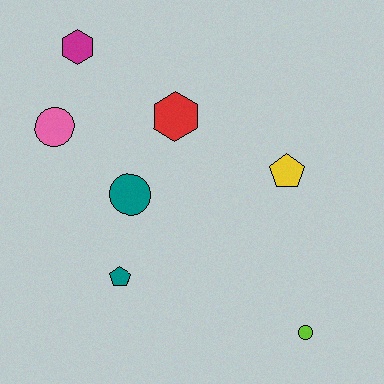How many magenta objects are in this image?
There is 1 magenta object.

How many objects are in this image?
There are 7 objects.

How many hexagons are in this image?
There are 2 hexagons.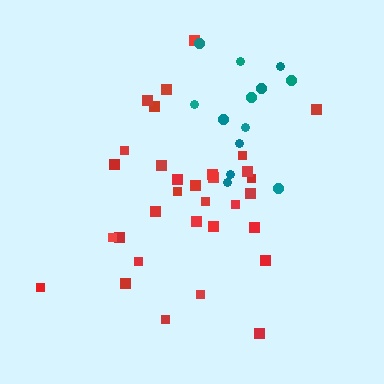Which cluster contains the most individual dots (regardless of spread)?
Red (32).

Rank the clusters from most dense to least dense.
red, teal.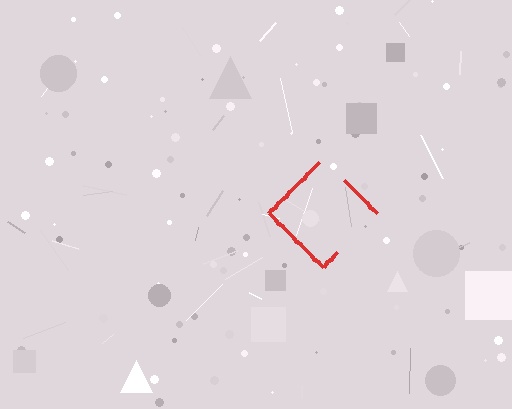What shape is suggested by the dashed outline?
The dashed outline suggests a diamond.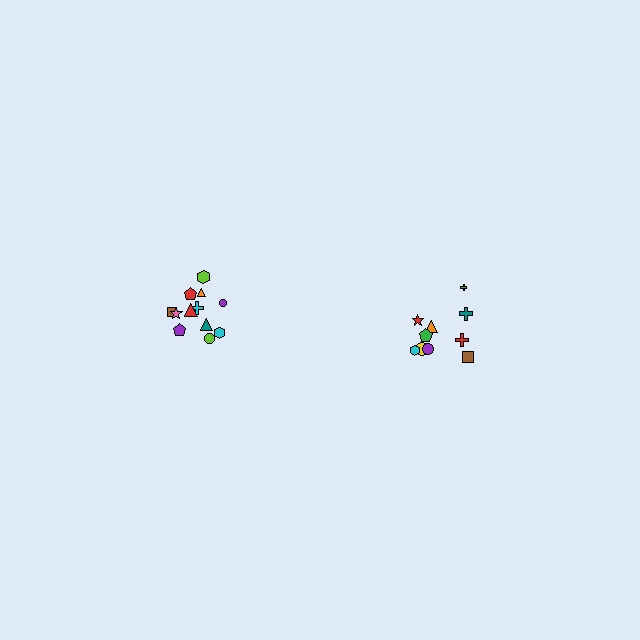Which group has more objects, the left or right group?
The left group.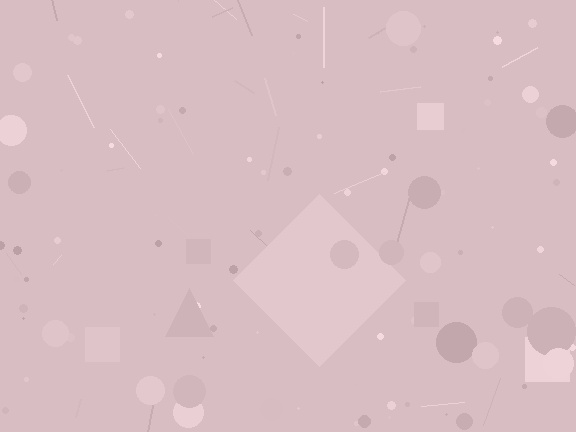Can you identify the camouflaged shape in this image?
The camouflaged shape is a diamond.